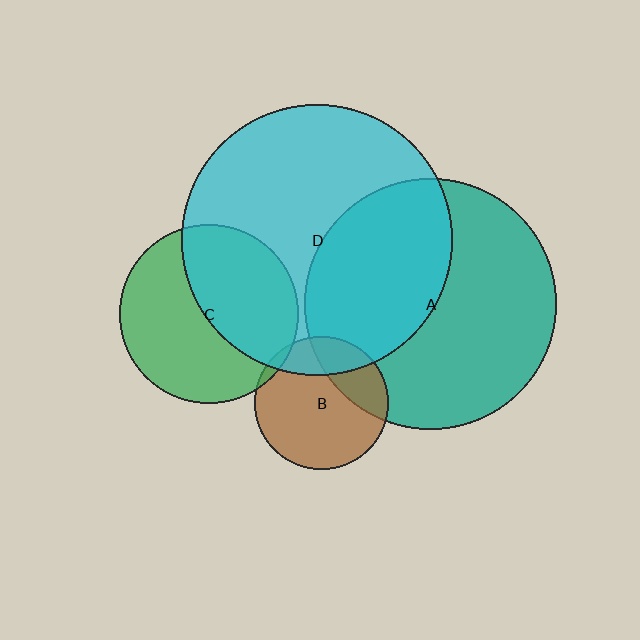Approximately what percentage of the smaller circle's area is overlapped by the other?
Approximately 40%.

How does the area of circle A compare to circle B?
Approximately 3.6 times.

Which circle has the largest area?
Circle D (cyan).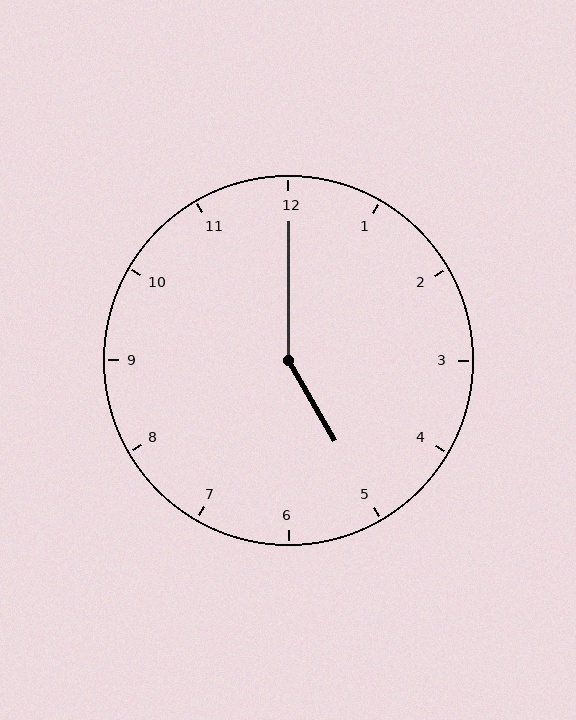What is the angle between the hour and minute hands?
Approximately 150 degrees.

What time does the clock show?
5:00.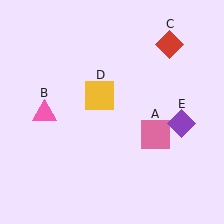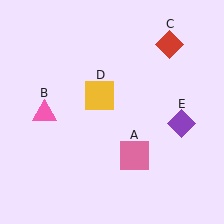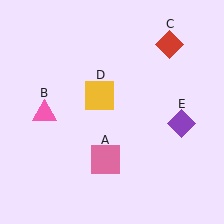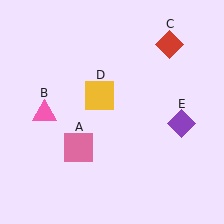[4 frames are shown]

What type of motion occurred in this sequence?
The pink square (object A) rotated clockwise around the center of the scene.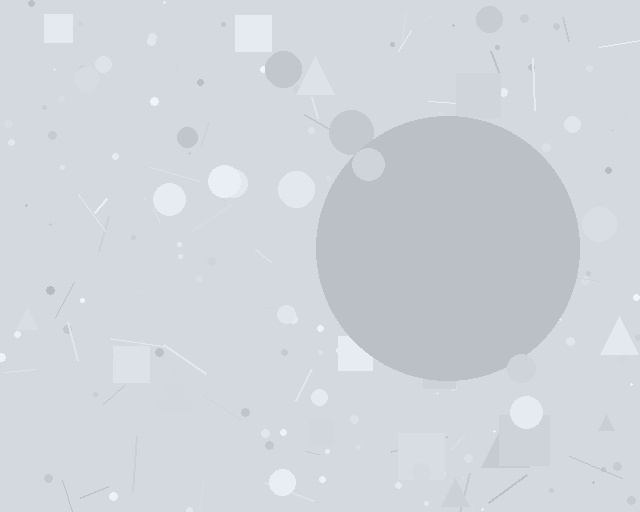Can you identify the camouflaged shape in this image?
The camouflaged shape is a circle.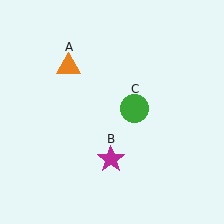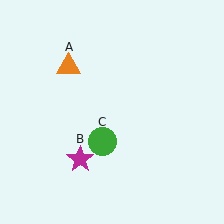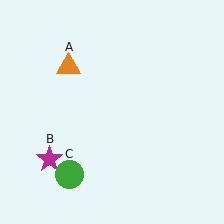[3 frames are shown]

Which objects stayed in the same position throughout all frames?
Orange triangle (object A) remained stationary.